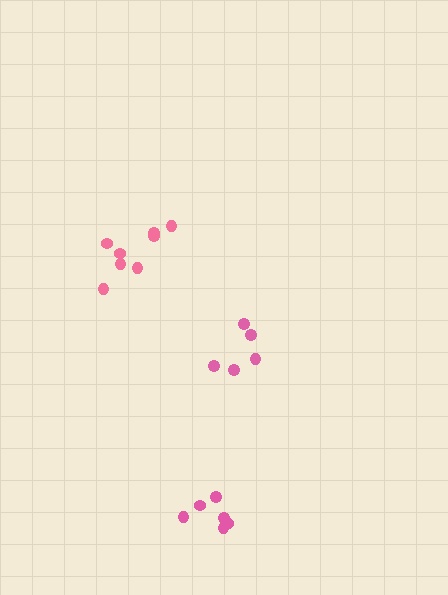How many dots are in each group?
Group 1: 6 dots, Group 2: 5 dots, Group 3: 8 dots (19 total).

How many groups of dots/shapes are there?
There are 3 groups.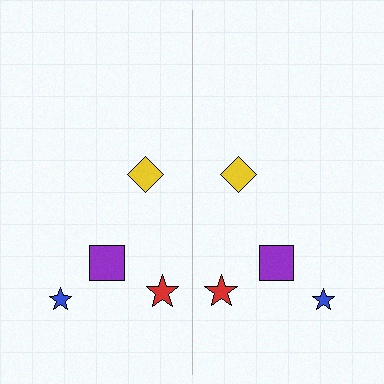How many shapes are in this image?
There are 8 shapes in this image.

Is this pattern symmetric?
Yes, this pattern has bilateral (reflection) symmetry.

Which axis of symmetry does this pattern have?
The pattern has a vertical axis of symmetry running through the center of the image.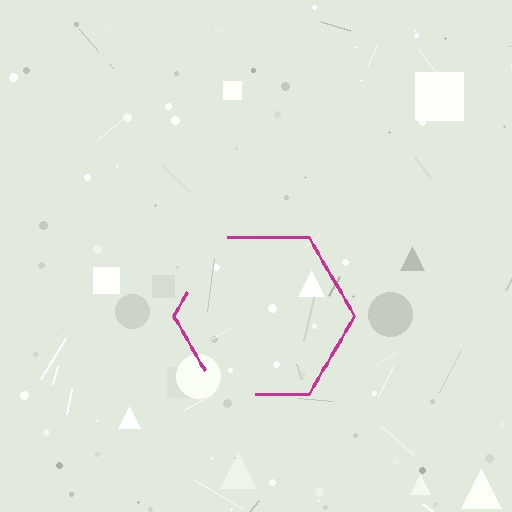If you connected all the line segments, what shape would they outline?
They would outline a hexagon.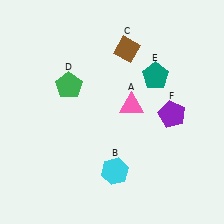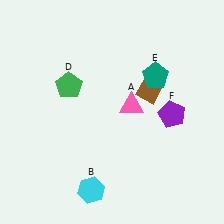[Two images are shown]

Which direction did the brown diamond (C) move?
The brown diamond (C) moved down.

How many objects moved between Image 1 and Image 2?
2 objects moved between the two images.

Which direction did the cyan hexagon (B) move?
The cyan hexagon (B) moved left.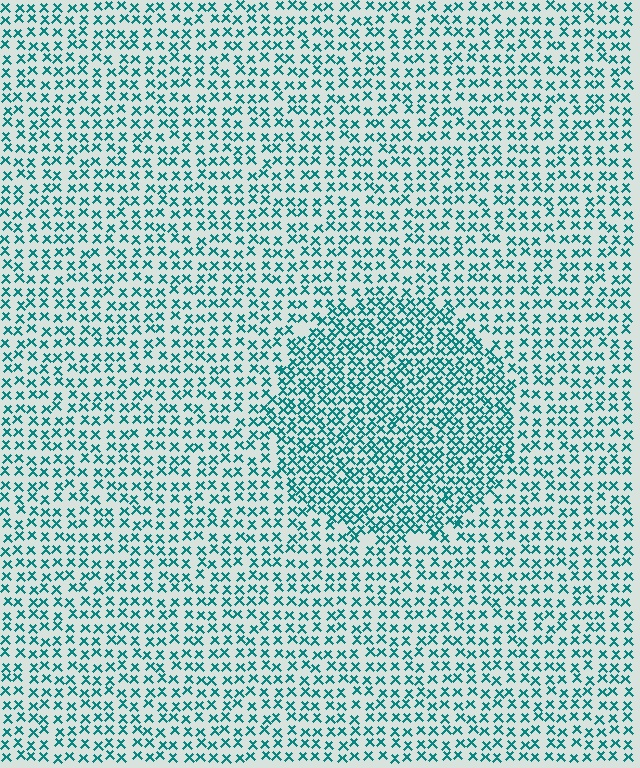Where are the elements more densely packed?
The elements are more densely packed inside the circle boundary.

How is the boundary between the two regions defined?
The boundary is defined by a change in element density (approximately 1.7x ratio). All elements are the same color, size, and shape.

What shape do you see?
I see a circle.